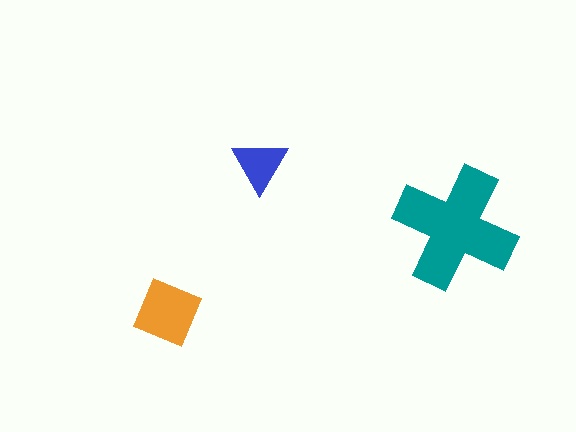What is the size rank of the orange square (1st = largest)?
2nd.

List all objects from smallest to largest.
The blue triangle, the orange square, the teal cross.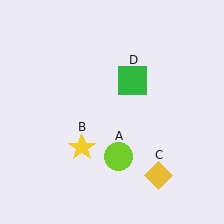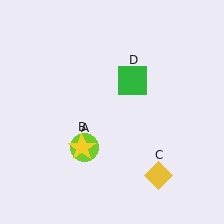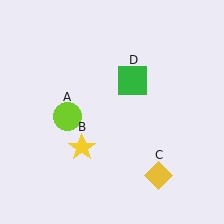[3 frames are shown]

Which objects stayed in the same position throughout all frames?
Yellow star (object B) and yellow diamond (object C) and green square (object D) remained stationary.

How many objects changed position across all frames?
1 object changed position: lime circle (object A).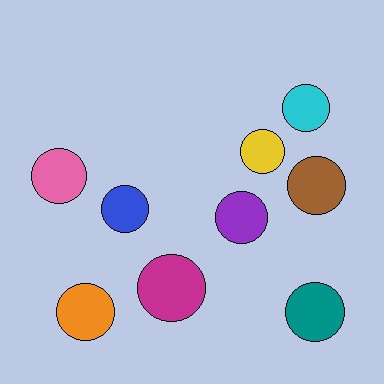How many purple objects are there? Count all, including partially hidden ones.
There is 1 purple object.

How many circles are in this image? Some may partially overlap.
There are 9 circles.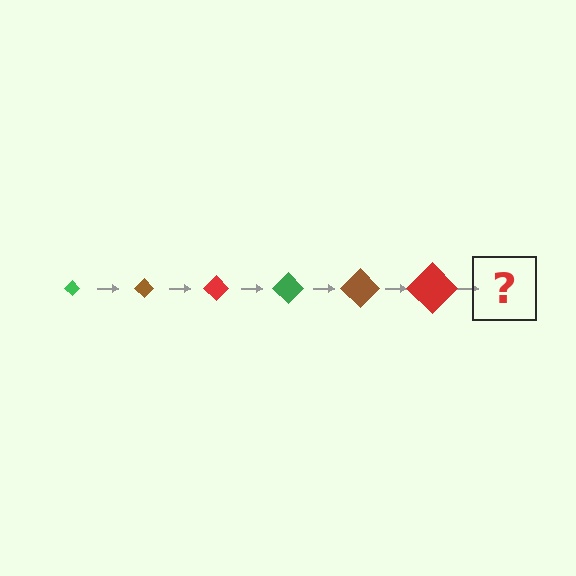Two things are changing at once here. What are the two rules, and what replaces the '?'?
The two rules are that the diamond grows larger each step and the color cycles through green, brown, and red. The '?' should be a green diamond, larger than the previous one.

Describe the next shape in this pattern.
It should be a green diamond, larger than the previous one.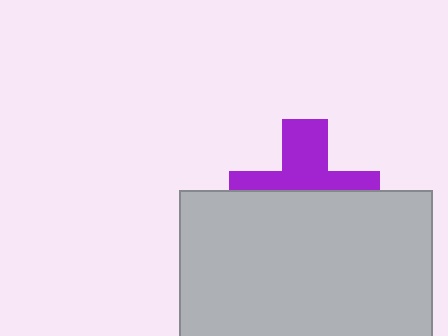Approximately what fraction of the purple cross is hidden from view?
Roughly 56% of the purple cross is hidden behind the light gray rectangle.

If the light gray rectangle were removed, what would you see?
You would see the complete purple cross.